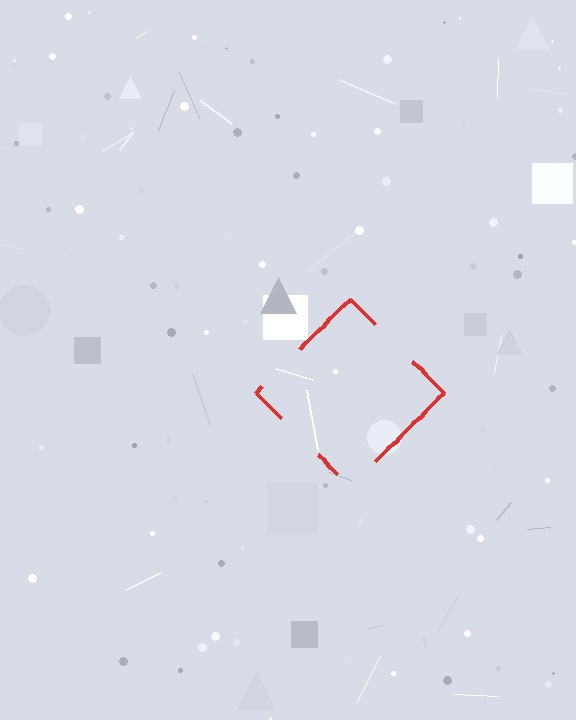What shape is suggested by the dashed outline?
The dashed outline suggests a diamond.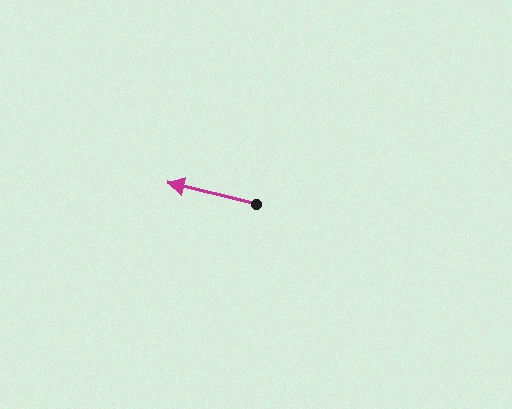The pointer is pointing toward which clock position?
Roughly 9 o'clock.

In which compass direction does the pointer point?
West.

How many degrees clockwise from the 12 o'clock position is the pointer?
Approximately 284 degrees.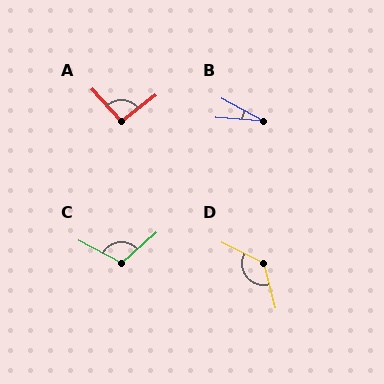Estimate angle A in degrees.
Approximately 95 degrees.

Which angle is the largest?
D, at approximately 131 degrees.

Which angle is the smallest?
B, at approximately 24 degrees.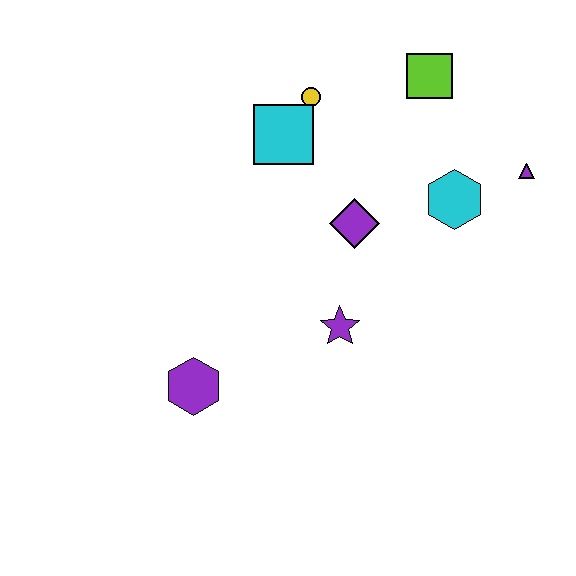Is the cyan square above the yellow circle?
No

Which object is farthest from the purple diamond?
The purple hexagon is farthest from the purple diamond.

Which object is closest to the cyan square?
The yellow circle is closest to the cyan square.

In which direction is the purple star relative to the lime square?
The purple star is below the lime square.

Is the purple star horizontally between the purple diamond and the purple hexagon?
Yes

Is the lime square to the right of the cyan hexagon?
No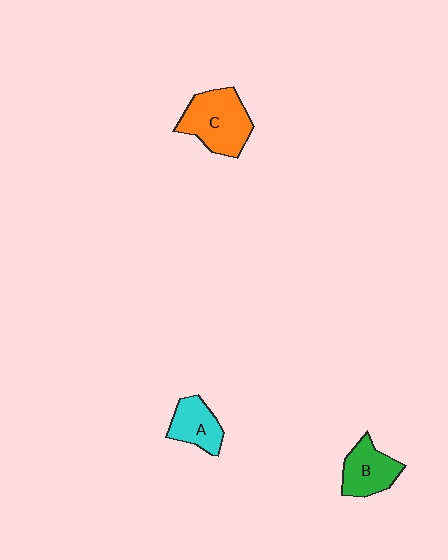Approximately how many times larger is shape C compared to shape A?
Approximately 1.6 times.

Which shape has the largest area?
Shape C (orange).